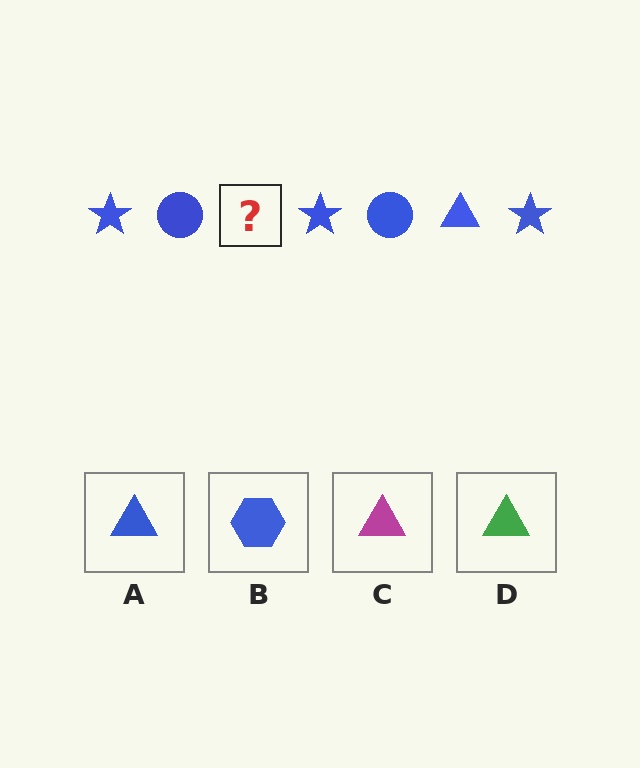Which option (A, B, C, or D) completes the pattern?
A.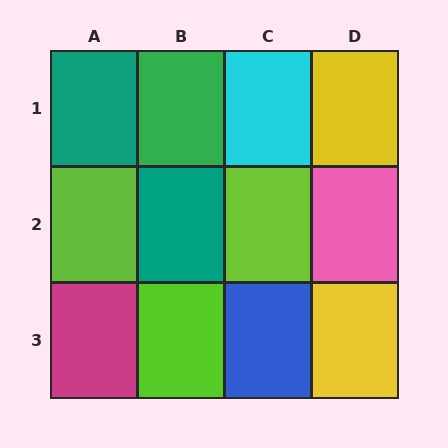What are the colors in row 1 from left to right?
Teal, green, cyan, yellow.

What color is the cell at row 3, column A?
Magenta.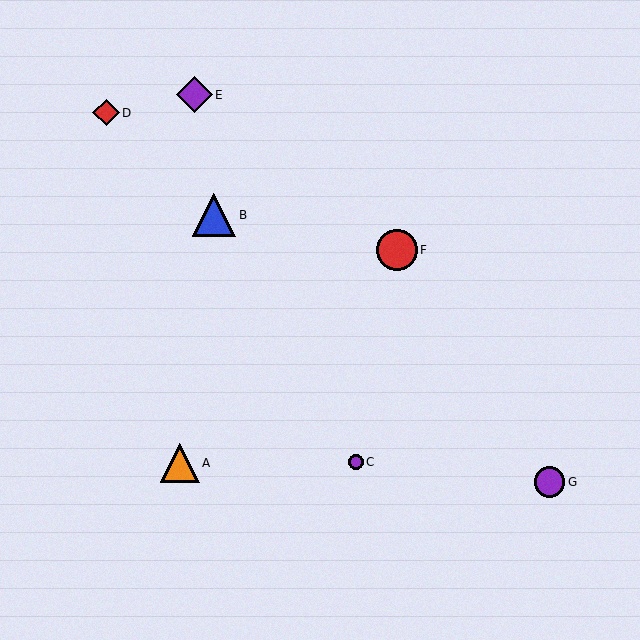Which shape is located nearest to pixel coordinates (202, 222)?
The blue triangle (labeled B) at (214, 215) is nearest to that location.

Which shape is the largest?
The blue triangle (labeled B) is the largest.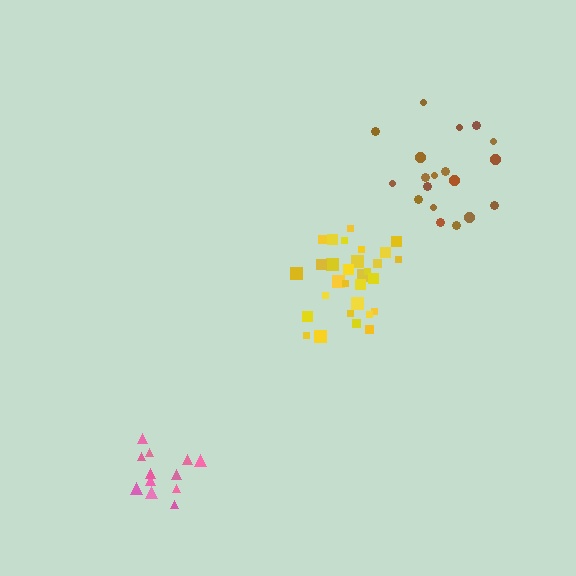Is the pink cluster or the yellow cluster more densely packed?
Yellow.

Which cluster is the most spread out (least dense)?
Brown.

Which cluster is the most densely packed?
Yellow.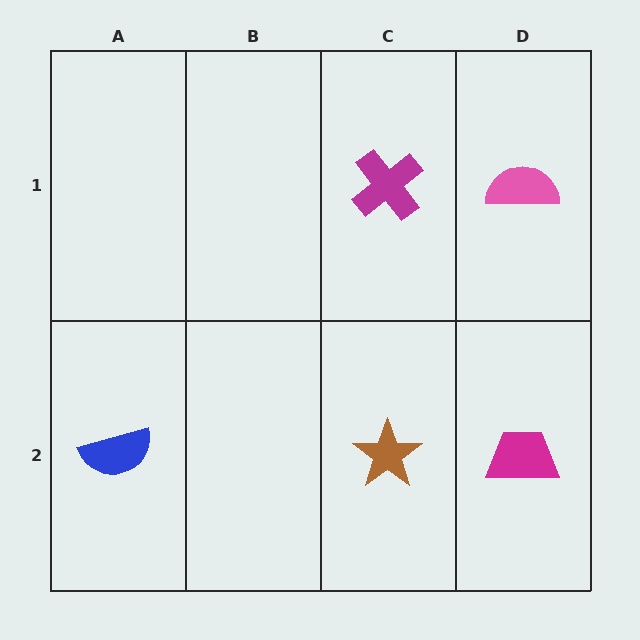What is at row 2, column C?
A brown star.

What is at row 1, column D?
A pink semicircle.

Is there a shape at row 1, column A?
No, that cell is empty.